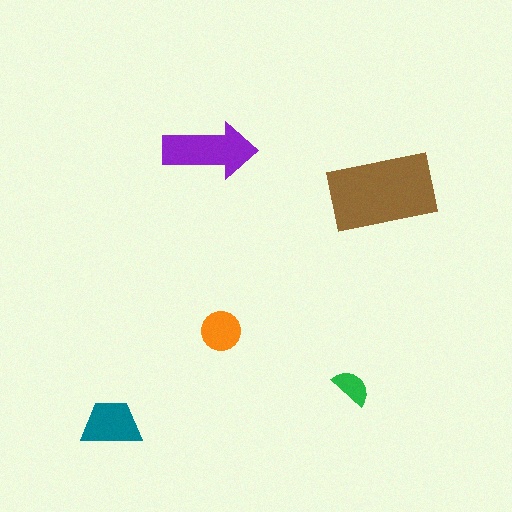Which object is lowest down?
The teal trapezoid is bottommost.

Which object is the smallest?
The green semicircle.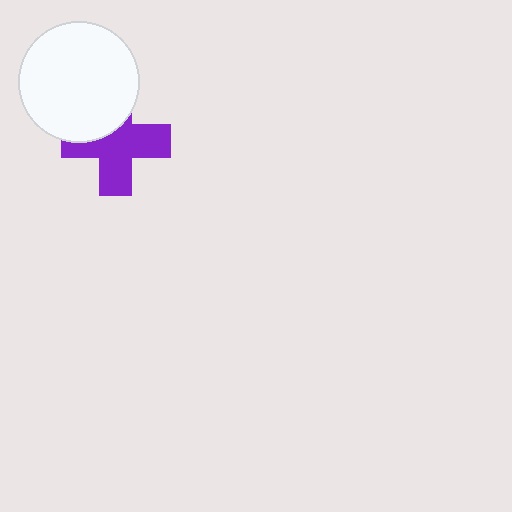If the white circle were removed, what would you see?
You would see the complete purple cross.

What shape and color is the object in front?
The object in front is a white circle.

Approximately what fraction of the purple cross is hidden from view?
Roughly 34% of the purple cross is hidden behind the white circle.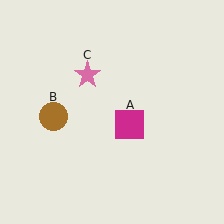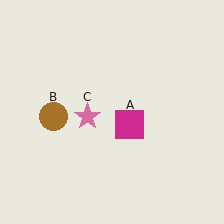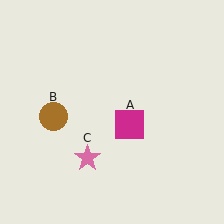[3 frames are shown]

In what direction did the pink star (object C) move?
The pink star (object C) moved down.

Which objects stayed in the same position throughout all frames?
Magenta square (object A) and brown circle (object B) remained stationary.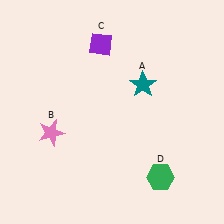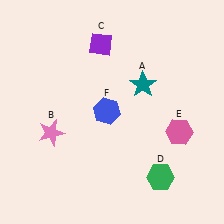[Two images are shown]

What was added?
A pink hexagon (E), a blue hexagon (F) were added in Image 2.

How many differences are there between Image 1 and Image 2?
There are 2 differences between the two images.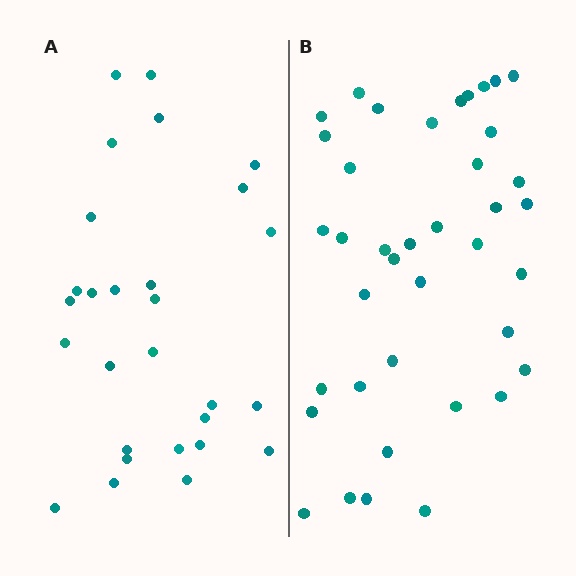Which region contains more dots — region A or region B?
Region B (the right region) has more dots.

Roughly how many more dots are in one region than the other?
Region B has roughly 12 or so more dots than region A.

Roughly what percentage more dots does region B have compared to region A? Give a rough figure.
About 40% more.